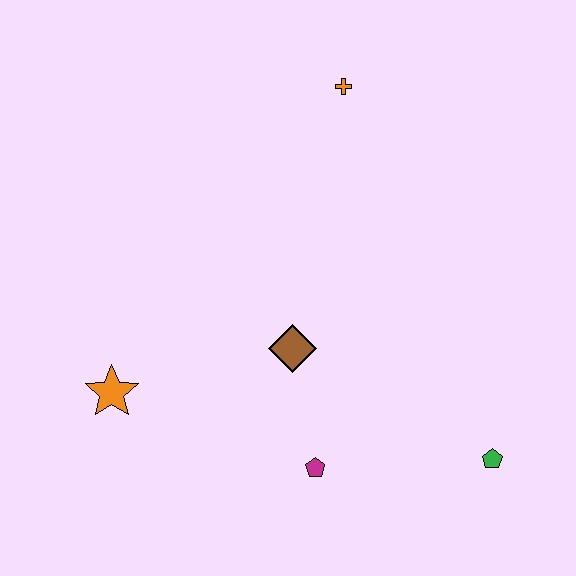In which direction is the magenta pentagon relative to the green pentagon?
The magenta pentagon is to the left of the green pentagon.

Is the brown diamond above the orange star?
Yes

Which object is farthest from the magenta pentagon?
The orange cross is farthest from the magenta pentagon.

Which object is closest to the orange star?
The brown diamond is closest to the orange star.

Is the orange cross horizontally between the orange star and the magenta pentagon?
No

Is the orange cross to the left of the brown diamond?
No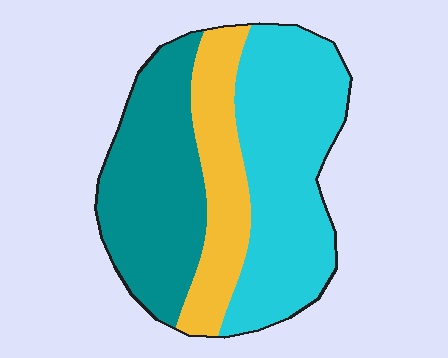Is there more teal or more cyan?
Cyan.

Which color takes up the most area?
Cyan, at roughly 45%.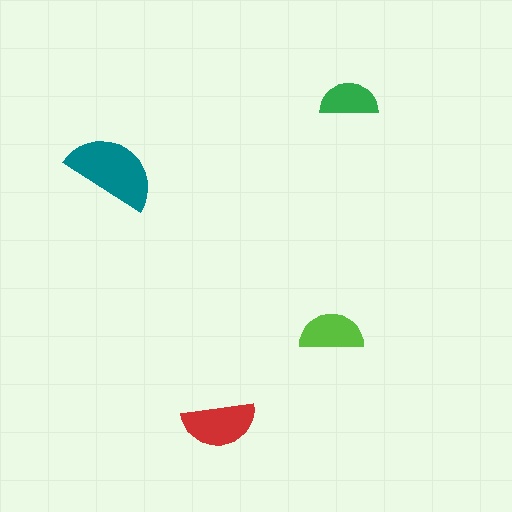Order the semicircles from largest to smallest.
the teal one, the red one, the lime one, the green one.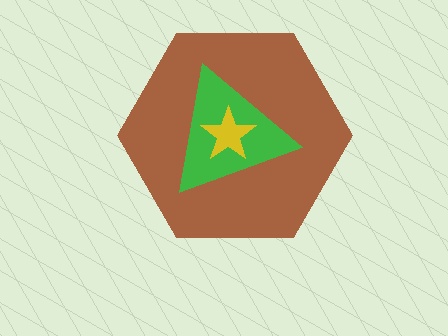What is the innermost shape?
The yellow star.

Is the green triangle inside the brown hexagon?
Yes.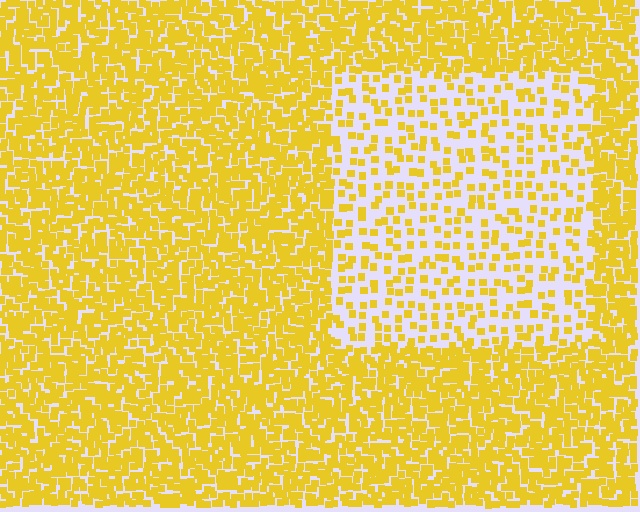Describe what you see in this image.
The image contains small yellow elements arranged at two different densities. A rectangle-shaped region is visible where the elements are less densely packed than the surrounding area.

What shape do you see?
I see a rectangle.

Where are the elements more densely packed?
The elements are more densely packed outside the rectangle boundary.